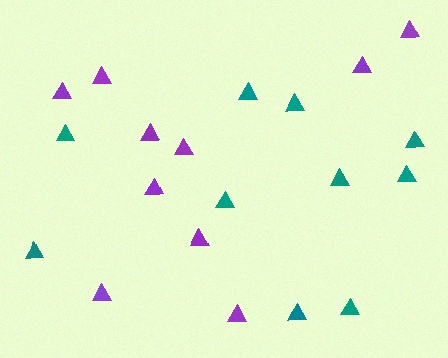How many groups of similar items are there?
There are 2 groups: one group of teal triangles (10) and one group of purple triangles (10).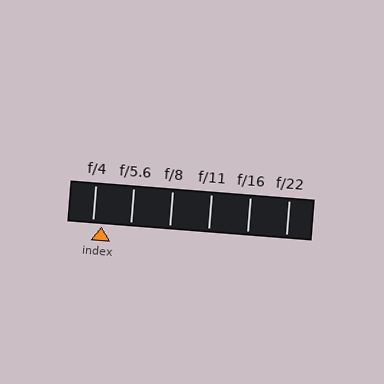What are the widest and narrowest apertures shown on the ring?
The widest aperture shown is f/4 and the narrowest is f/22.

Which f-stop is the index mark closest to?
The index mark is closest to f/4.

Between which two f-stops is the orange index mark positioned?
The index mark is between f/4 and f/5.6.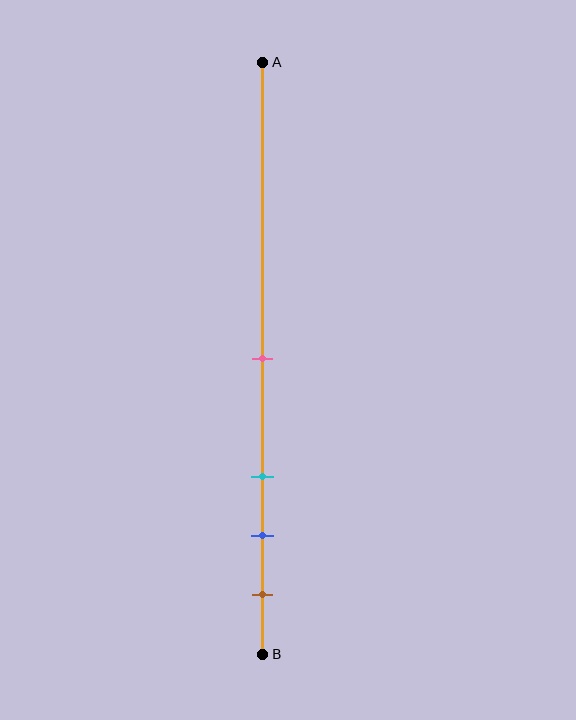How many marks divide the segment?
There are 4 marks dividing the segment.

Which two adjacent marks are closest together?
The blue and brown marks are the closest adjacent pair.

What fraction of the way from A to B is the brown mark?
The brown mark is approximately 90% (0.9) of the way from A to B.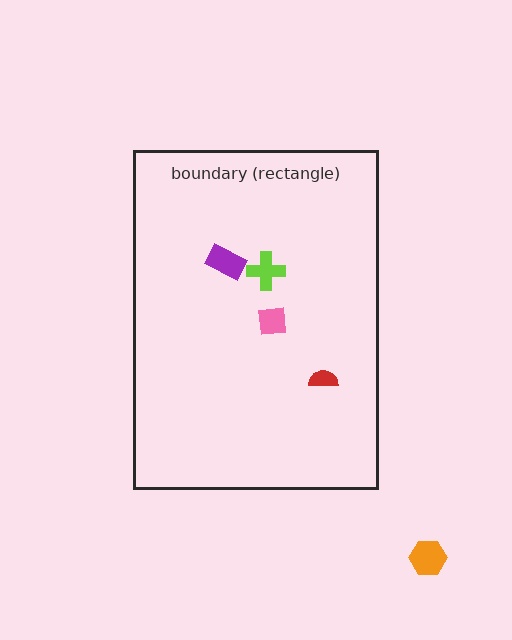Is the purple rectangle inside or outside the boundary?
Inside.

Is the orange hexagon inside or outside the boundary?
Outside.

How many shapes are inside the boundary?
4 inside, 1 outside.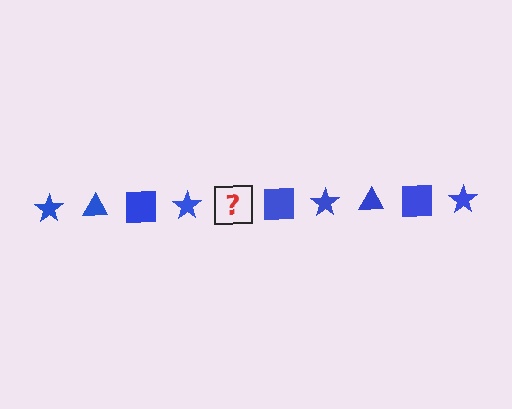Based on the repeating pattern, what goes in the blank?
The blank should be a blue triangle.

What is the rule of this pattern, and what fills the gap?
The rule is that the pattern cycles through star, triangle, square shapes in blue. The gap should be filled with a blue triangle.